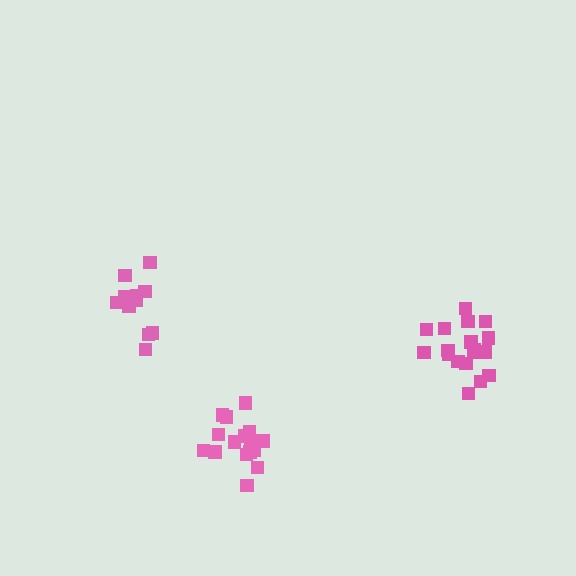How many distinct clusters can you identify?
There are 3 distinct clusters.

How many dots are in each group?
Group 1: 12 dots, Group 2: 18 dots, Group 3: 16 dots (46 total).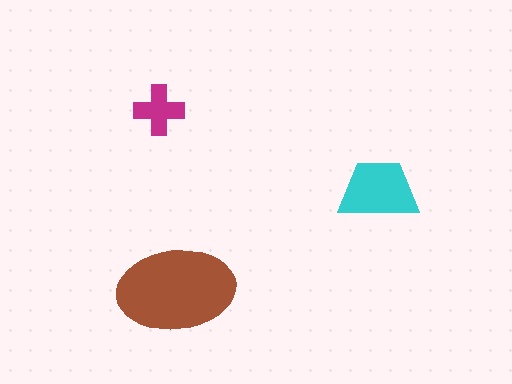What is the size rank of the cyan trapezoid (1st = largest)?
2nd.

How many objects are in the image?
There are 3 objects in the image.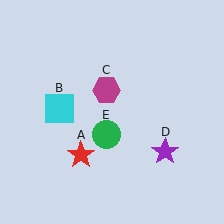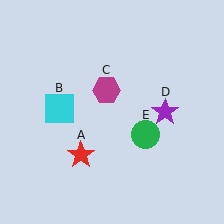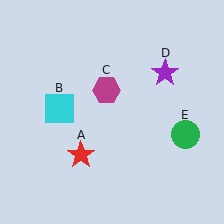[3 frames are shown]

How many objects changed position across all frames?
2 objects changed position: purple star (object D), green circle (object E).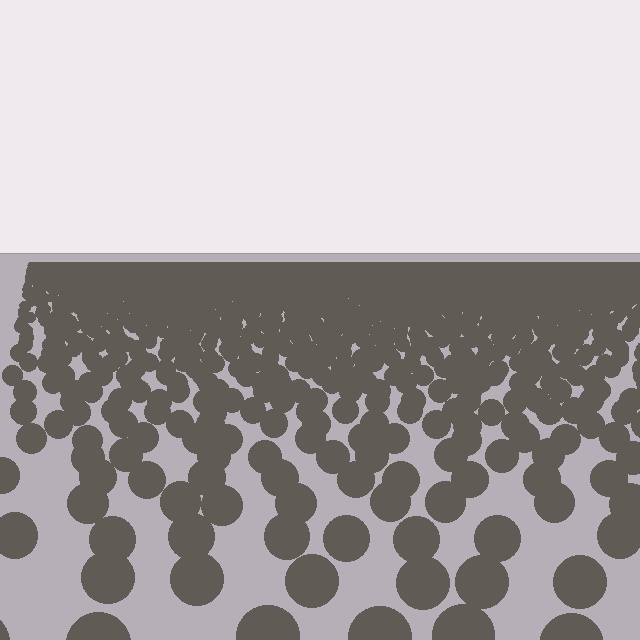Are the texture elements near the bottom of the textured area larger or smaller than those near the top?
Larger. Near the bottom, elements are closer to the viewer and appear at a bigger on-screen size.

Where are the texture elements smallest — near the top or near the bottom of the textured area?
Near the top.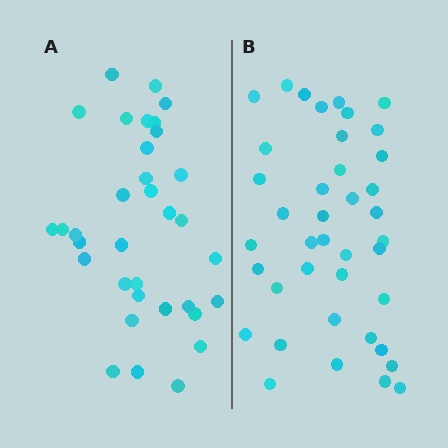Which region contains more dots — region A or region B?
Region B (the right region) has more dots.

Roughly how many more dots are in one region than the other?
Region B has about 6 more dots than region A.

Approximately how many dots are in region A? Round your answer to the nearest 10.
About 30 dots. (The exact count is 34, which rounds to 30.)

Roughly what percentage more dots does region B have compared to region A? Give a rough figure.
About 20% more.